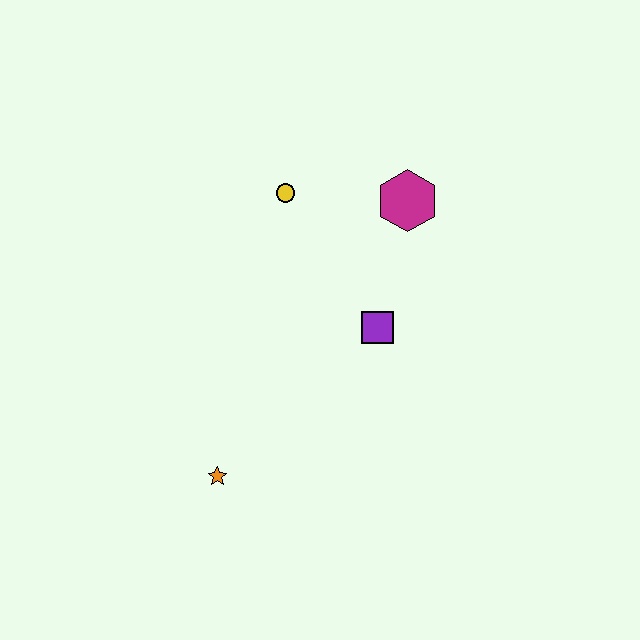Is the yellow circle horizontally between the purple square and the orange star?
Yes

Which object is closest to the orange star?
The purple square is closest to the orange star.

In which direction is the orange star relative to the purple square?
The orange star is to the left of the purple square.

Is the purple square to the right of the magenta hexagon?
No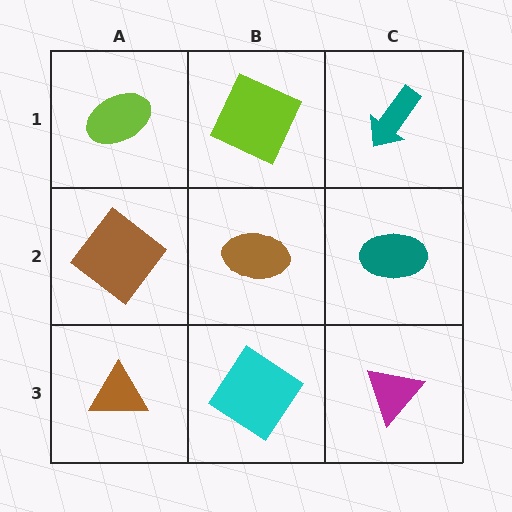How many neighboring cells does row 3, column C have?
2.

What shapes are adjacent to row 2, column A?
A lime ellipse (row 1, column A), a brown triangle (row 3, column A), a brown ellipse (row 2, column B).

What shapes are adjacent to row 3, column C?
A teal ellipse (row 2, column C), a cyan diamond (row 3, column B).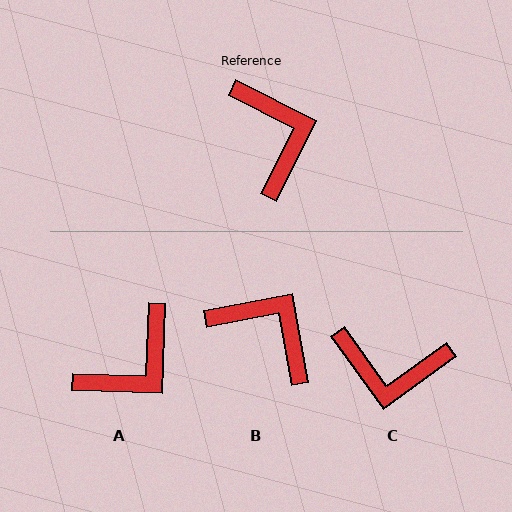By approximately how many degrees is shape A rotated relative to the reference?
Approximately 65 degrees clockwise.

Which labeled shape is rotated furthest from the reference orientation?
C, about 118 degrees away.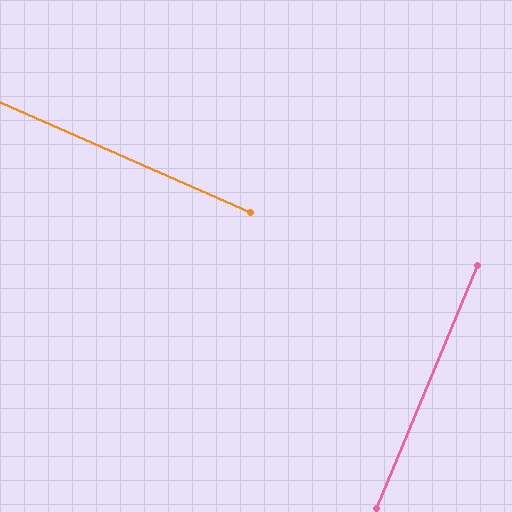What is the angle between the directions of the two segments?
Approximately 89 degrees.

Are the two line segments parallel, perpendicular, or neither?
Perpendicular — they meet at approximately 89°.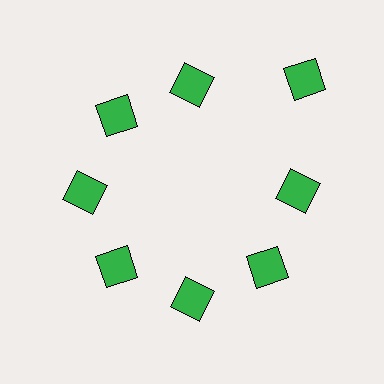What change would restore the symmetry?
The symmetry would be restored by moving it inward, back onto the ring so that all 8 diamonds sit at equal angles and equal distance from the center.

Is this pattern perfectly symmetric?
No. The 8 green diamonds are arranged in a ring, but one element near the 2 o'clock position is pushed outward from the center, breaking the 8-fold rotational symmetry.